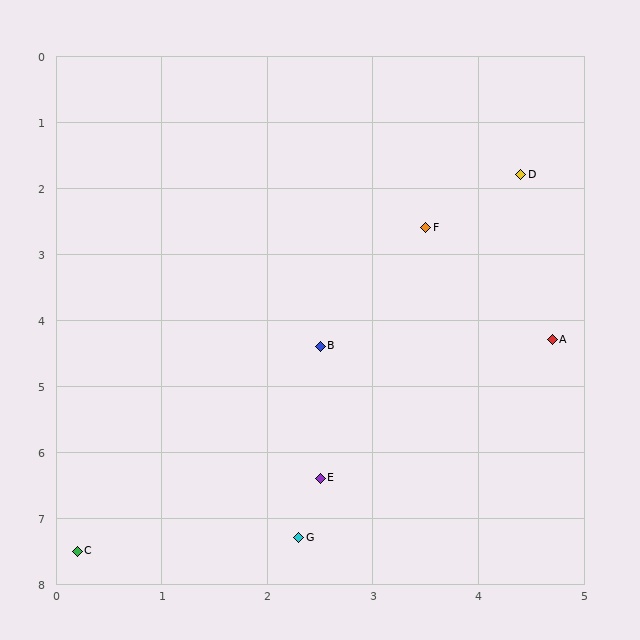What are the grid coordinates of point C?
Point C is at approximately (0.2, 7.5).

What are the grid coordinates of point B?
Point B is at approximately (2.5, 4.4).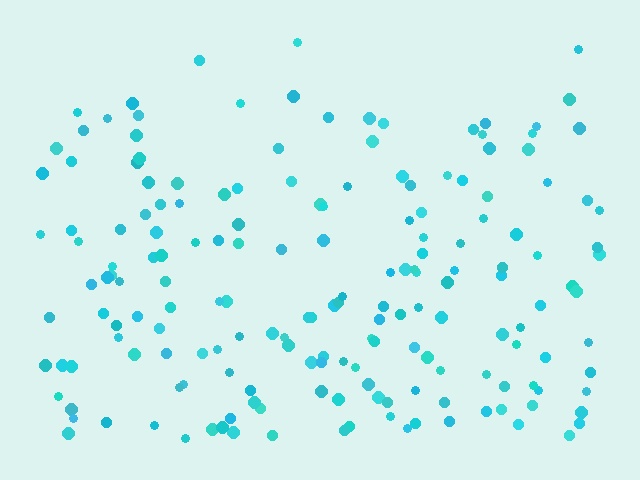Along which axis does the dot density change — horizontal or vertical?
Vertical.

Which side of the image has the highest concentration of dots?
The bottom.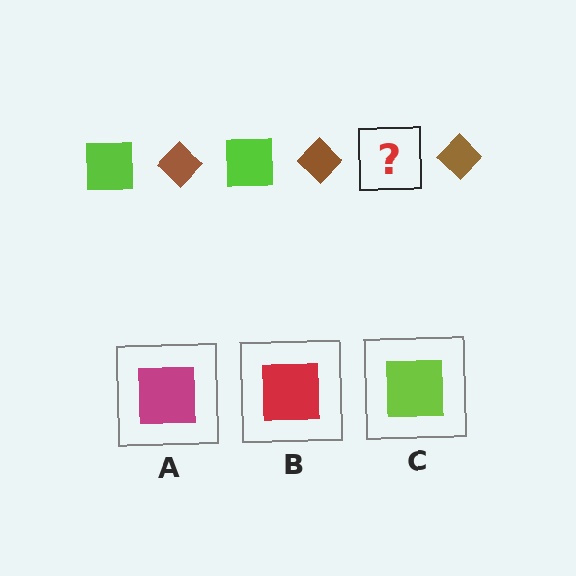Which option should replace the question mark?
Option C.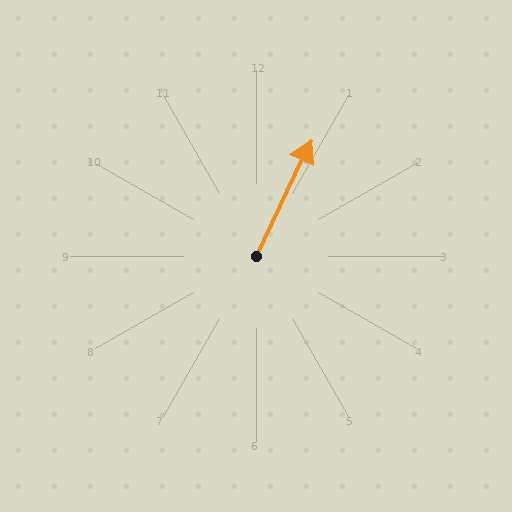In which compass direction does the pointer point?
Northeast.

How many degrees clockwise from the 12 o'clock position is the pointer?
Approximately 25 degrees.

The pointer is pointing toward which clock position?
Roughly 1 o'clock.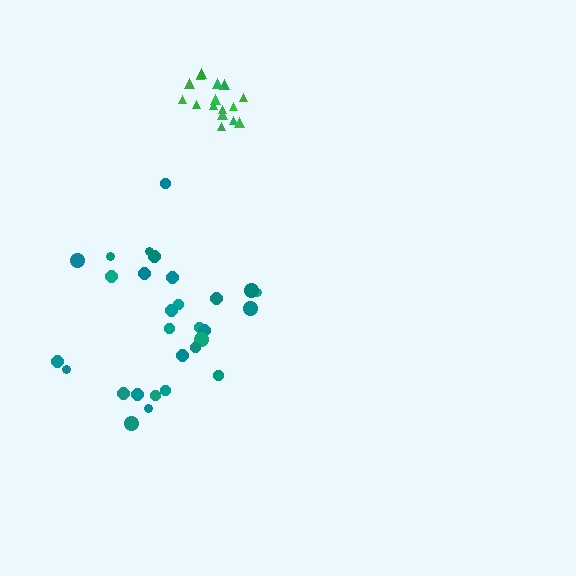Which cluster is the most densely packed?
Green.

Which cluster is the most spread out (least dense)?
Teal.